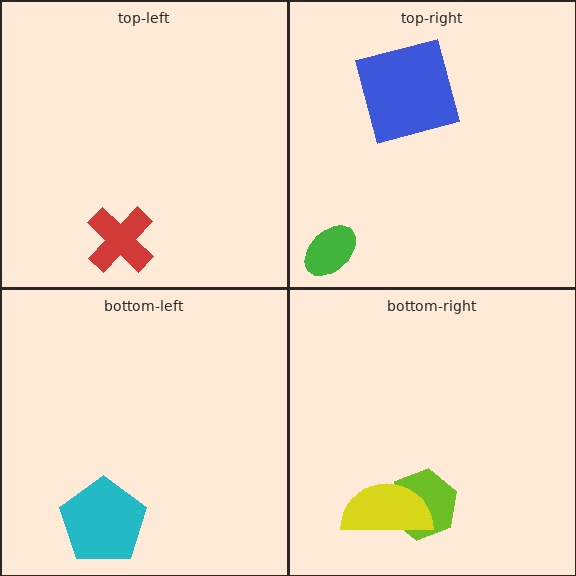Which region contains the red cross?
The top-left region.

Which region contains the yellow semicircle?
The bottom-right region.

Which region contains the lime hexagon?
The bottom-right region.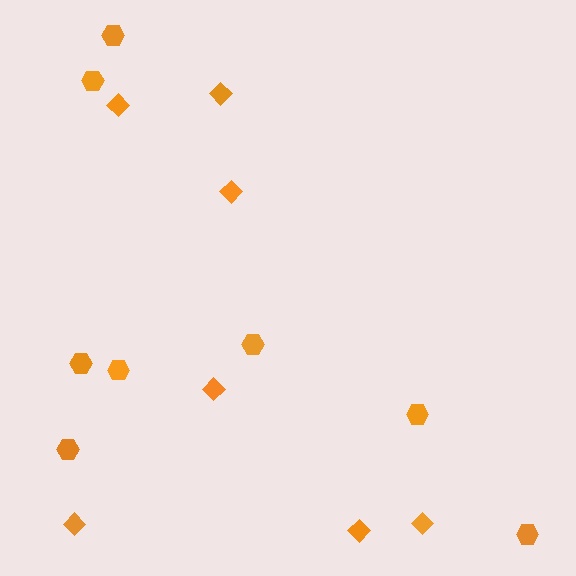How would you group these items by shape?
There are 2 groups: one group of hexagons (8) and one group of diamonds (7).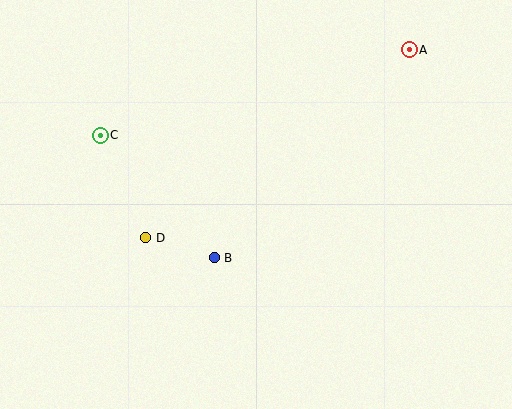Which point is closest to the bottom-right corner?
Point B is closest to the bottom-right corner.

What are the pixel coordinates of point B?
Point B is at (214, 258).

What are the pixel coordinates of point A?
Point A is at (409, 50).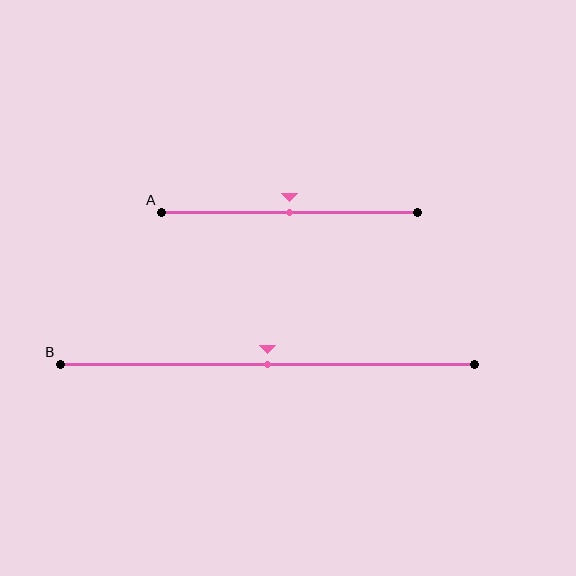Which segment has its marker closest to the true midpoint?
Segment A has its marker closest to the true midpoint.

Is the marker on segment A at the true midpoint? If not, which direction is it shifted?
Yes, the marker on segment A is at the true midpoint.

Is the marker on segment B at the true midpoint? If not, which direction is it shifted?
Yes, the marker on segment B is at the true midpoint.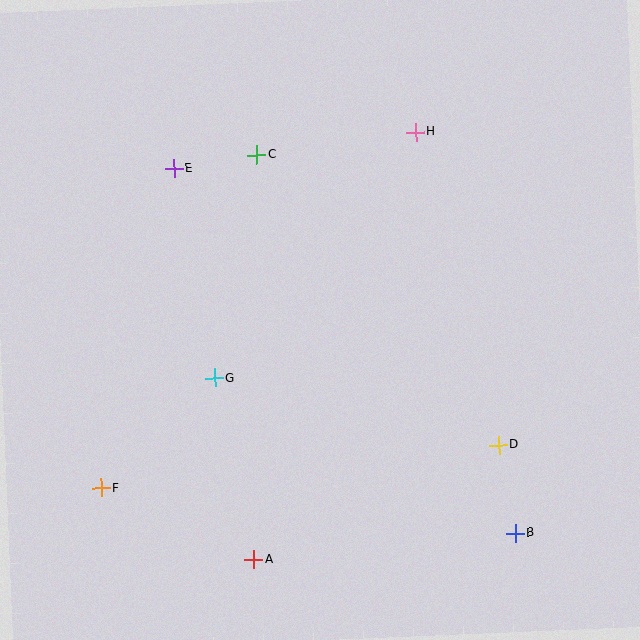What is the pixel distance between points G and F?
The distance between G and F is 158 pixels.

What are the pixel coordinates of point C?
Point C is at (257, 155).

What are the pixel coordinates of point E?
Point E is at (174, 169).